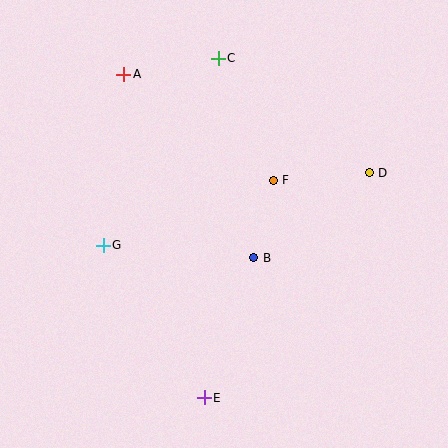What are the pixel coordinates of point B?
Point B is at (254, 258).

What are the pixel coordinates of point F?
Point F is at (273, 180).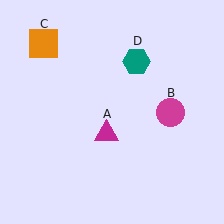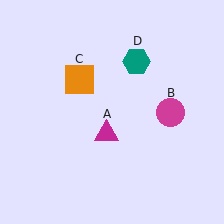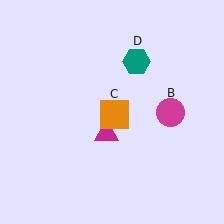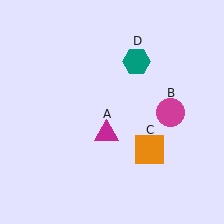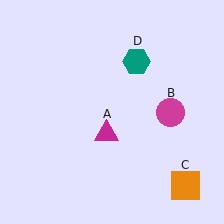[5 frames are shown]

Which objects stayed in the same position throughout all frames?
Magenta triangle (object A) and magenta circle (object B) and teal hexagon (object D) remained stationary.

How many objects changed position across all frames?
1 object changed position: orange square (object C).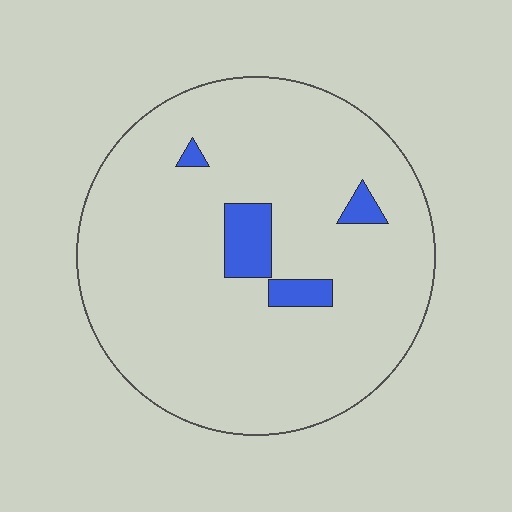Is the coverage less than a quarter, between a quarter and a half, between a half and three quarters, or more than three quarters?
Less than a quarter.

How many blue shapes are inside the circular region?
4.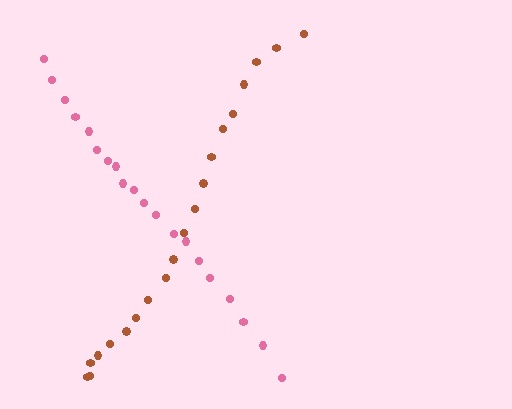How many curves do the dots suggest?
There are 2 distinct paths.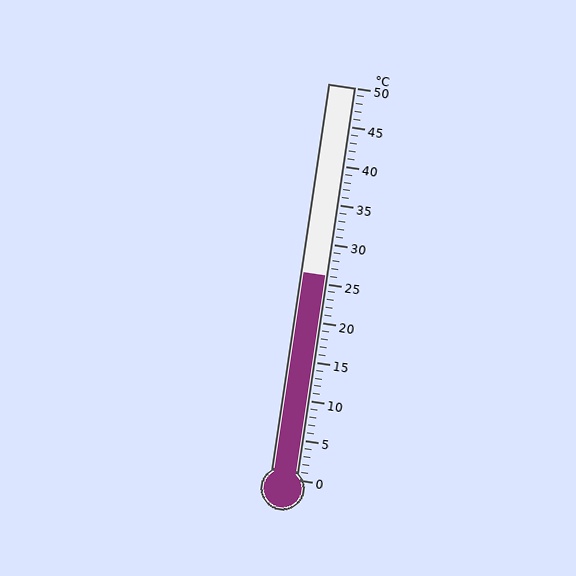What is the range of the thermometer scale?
The thermometer scale ranges from 0°C to 50°C.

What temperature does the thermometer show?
The thermometer shows approximately 26°C.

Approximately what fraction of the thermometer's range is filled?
The thermometer is filled to approximately 50% of its range.